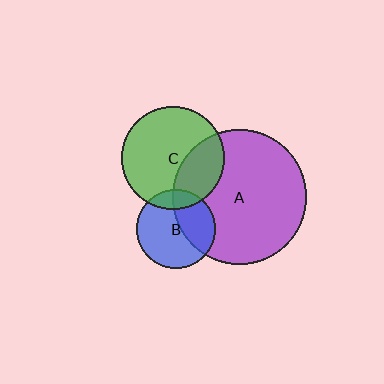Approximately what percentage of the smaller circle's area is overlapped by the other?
Approximately 30%.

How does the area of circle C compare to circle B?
Approximately 1.7 times.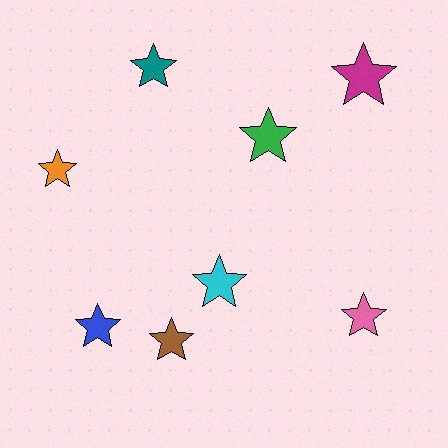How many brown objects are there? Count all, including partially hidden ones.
There is 1 brown object.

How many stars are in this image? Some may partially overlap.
There are 8 stars.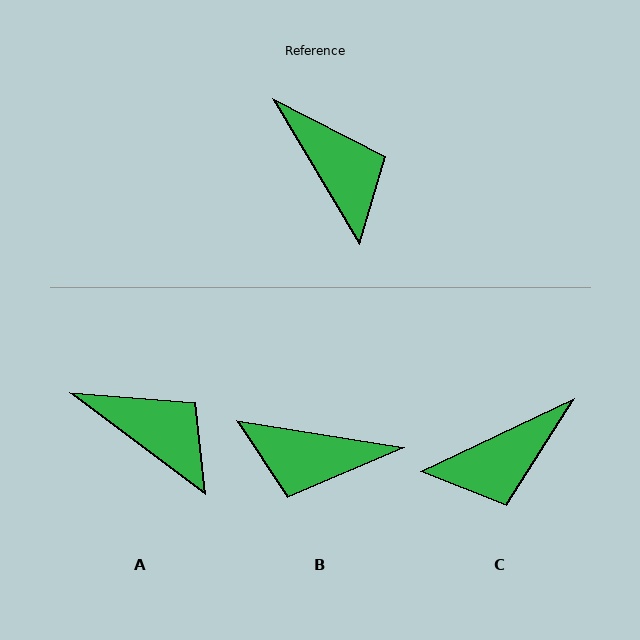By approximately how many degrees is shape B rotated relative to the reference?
Approximately 130 degrees clockwise.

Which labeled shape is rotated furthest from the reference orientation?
B, about 130 degrees away.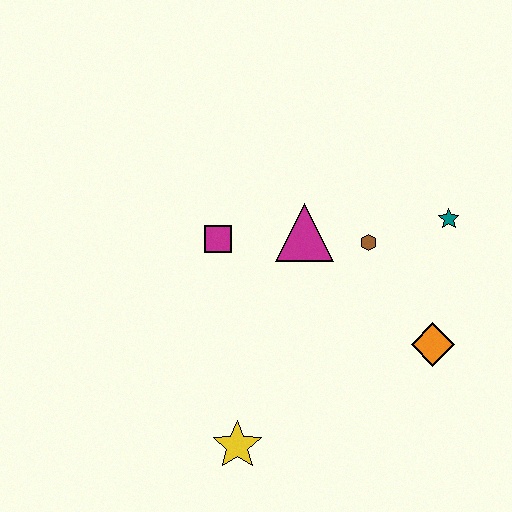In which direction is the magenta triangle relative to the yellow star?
The magenta triangle is above the yellow star.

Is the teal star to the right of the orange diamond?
Yes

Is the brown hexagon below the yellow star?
No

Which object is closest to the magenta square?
The magenta triangle is closest to the magenta square.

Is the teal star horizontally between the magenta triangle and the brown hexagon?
No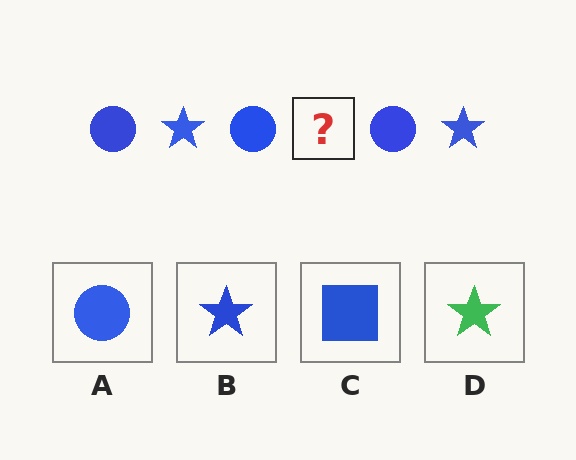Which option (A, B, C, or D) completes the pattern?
B.